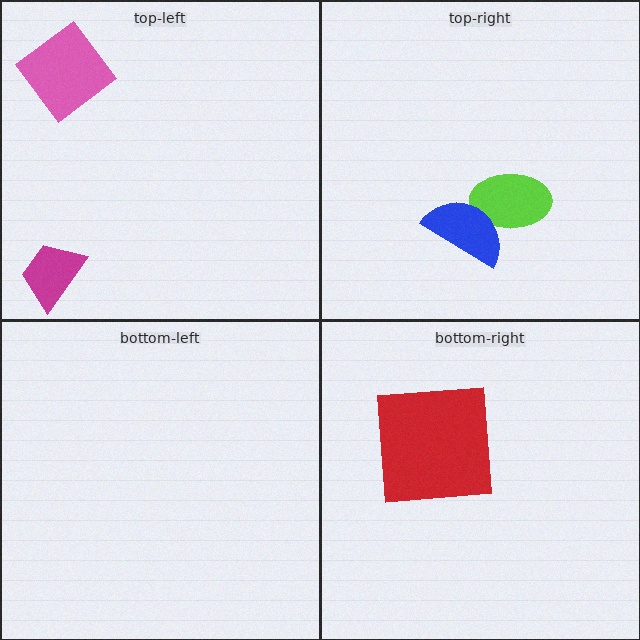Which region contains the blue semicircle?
The top-right region.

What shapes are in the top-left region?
The magenta trapezoid, the pink diamond.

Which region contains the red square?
The bottom-right region.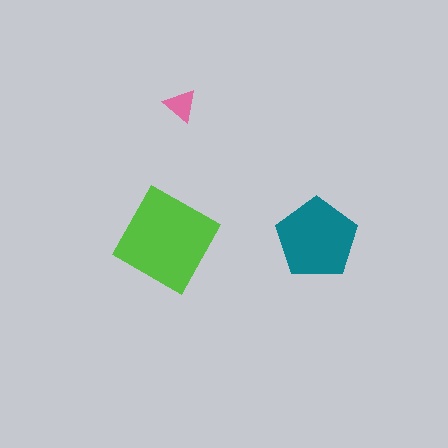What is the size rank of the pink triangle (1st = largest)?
3rd.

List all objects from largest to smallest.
The lime square, the teal pentagon, the pink triangle.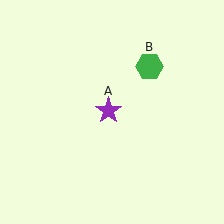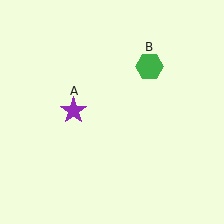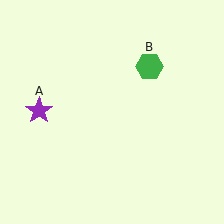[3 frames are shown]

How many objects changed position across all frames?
1 object changed position: purple star (object A).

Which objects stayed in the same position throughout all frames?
Green hexagon (object B) remained stationary.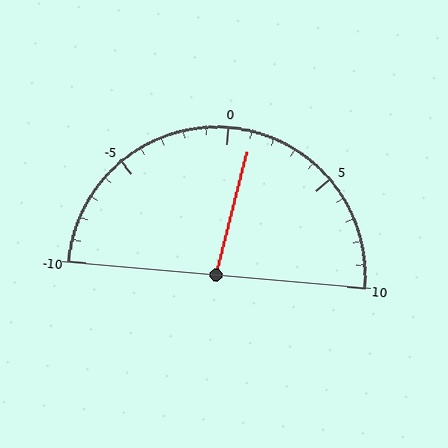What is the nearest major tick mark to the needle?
The nearest major tick mark is 0.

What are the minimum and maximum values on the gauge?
The gauge ranges from -10 to 10.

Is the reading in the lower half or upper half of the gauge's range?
The reading is in the upper half of the range (-10 to 10).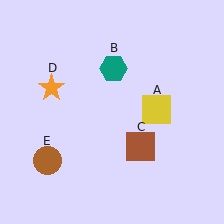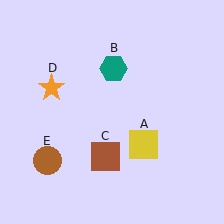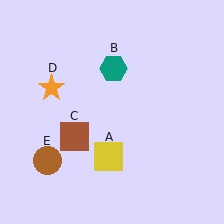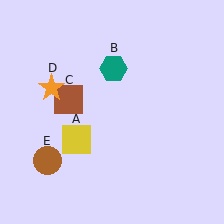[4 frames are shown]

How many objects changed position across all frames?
2 objects changed position: yellow square (object A), brown square (object C).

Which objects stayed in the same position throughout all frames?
Teal hexagon (object B) and orange star (object D) and brown circle (object E) remained stationary.